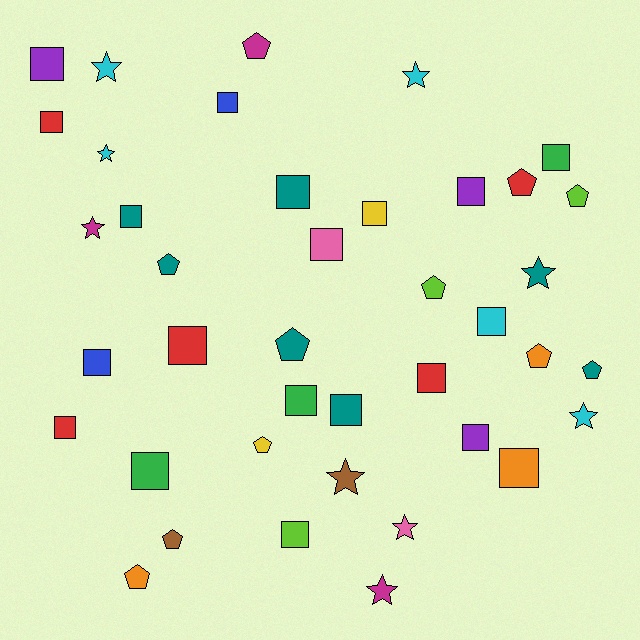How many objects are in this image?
There are 40 objects.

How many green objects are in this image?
There are 3 green objects.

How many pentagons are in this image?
There are 11 pentagons.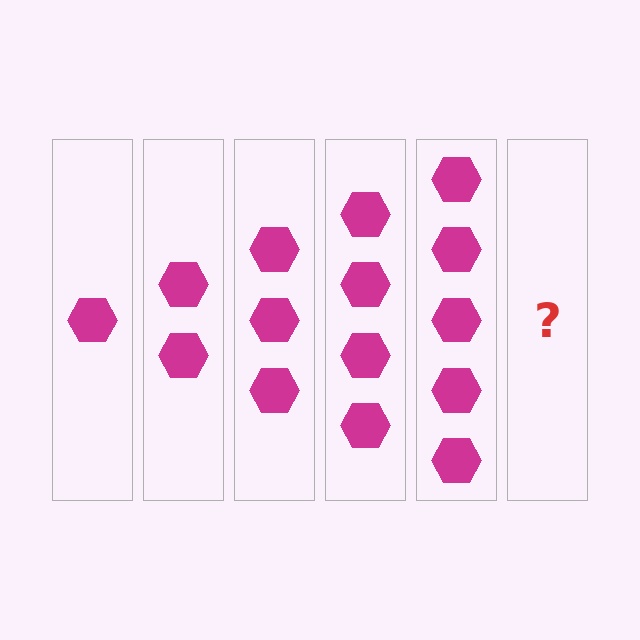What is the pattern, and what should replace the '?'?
The pattern is that each step adds one more hexagon. The '?' should be 6 hexagons.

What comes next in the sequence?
The next element should be 6 hexagons.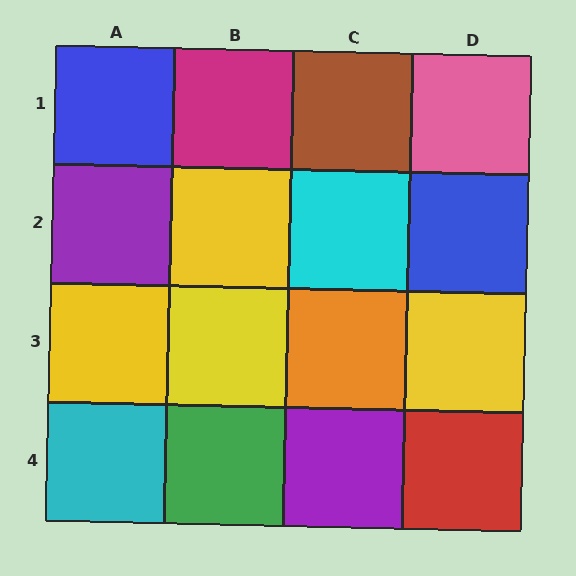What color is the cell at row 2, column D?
Blue.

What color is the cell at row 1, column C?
Brown.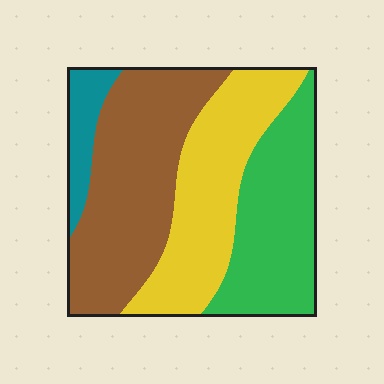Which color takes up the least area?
Teal, at roughly 10%.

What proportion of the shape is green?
Green covers roughly 25% of the shape.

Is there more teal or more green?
Green.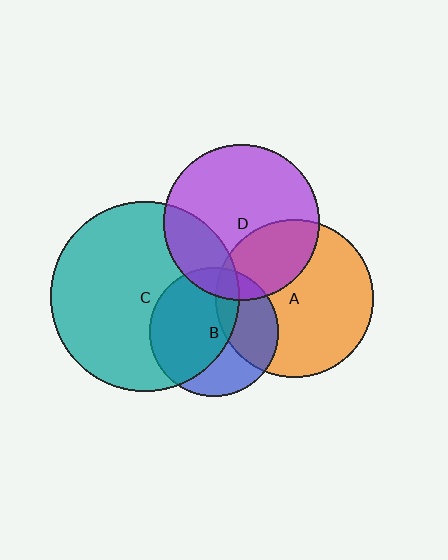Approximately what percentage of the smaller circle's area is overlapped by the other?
Approximately 30%.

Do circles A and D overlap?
Yes.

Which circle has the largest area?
Circle C (teal).